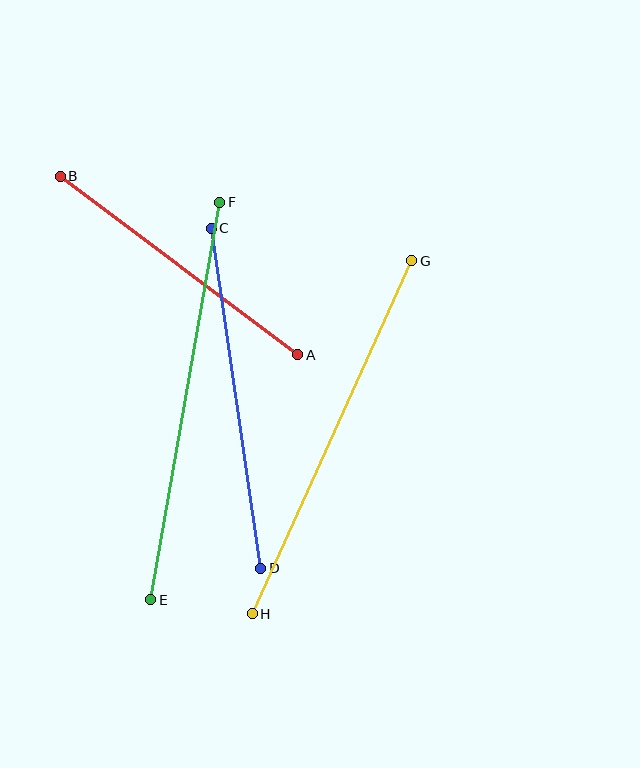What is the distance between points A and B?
The distance is approximately 297 pixels.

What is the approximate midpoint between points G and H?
The midpoint is at approximately (332, 437) pixels.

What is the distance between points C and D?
The distance is approximately 344 pixels.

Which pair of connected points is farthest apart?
Points E and F are farthest apart.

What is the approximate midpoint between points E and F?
The midpoint is at approximately (185, 401) pixels.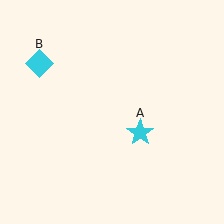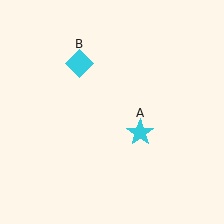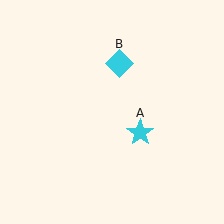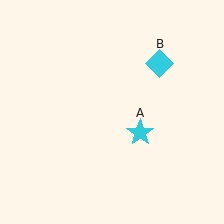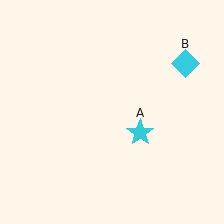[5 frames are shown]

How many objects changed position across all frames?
1 object changed position: cyan diamond (object B).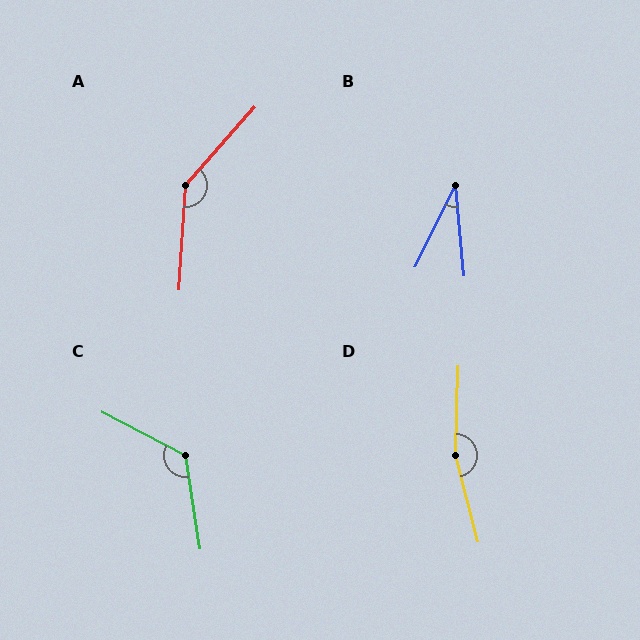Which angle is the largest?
D, at approximately 163 degrees.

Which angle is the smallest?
B, at approximately 32 degrees.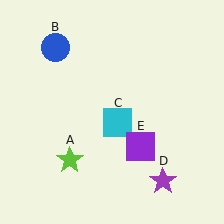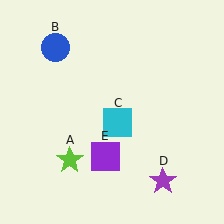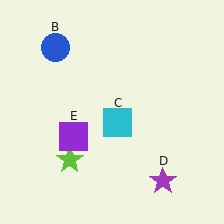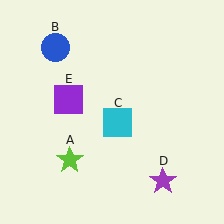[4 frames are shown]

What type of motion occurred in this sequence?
The purple square (object E) rotated clockwise around the center of the scene.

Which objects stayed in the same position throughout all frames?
Lime star (object A) and blue circle (object B) and cyan square (object C) and purple star (object D) remained stationary.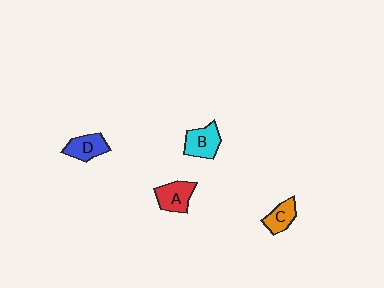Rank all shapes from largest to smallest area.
From largest to smallest: B (cyan), A (red), D (blue), C (orange).